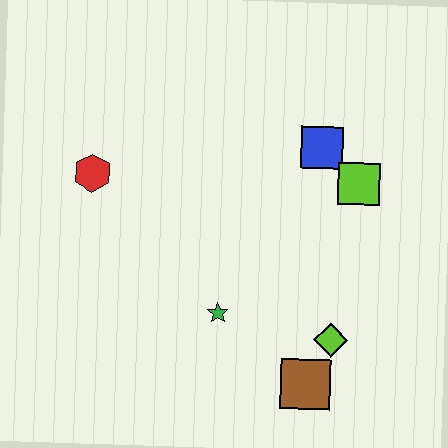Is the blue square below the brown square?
No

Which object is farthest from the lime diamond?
The red hexagon is farthest from the lime diamond.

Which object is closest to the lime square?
The blue square is closest to the lime square.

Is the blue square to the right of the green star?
Yes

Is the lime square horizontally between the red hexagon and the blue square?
No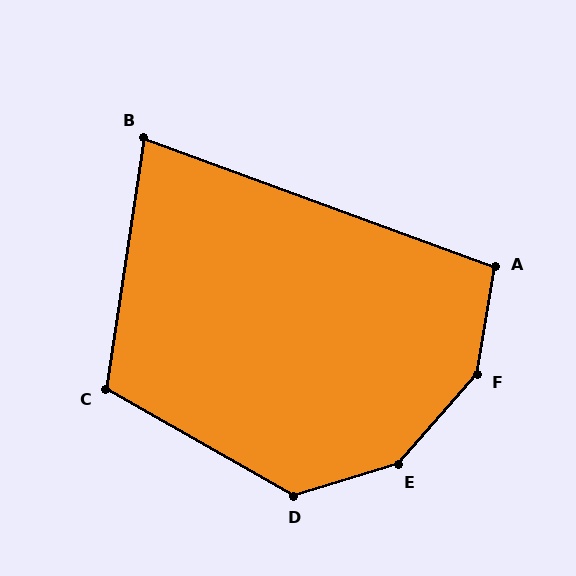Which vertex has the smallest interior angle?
B, at approximately 78 degrees.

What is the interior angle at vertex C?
Approximately 111 degrees (obtuse).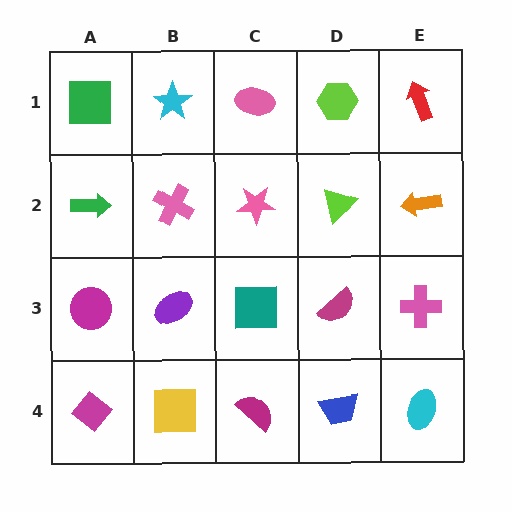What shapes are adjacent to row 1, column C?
A pink star (row 2, column C), a cyan star (row 1, column B), a lime hexagon (row 1, column D).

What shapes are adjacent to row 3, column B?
A pink cross (row 2, column B), a yellow square (row 4, column B), a magenta circle (row 3, column A), a teal square (row 3, column C).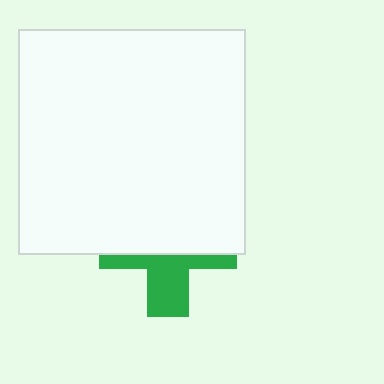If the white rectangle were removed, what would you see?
You would see the complete green cross.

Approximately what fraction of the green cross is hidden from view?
Roughly 60% of the green cross is hidden behind the white rectangle.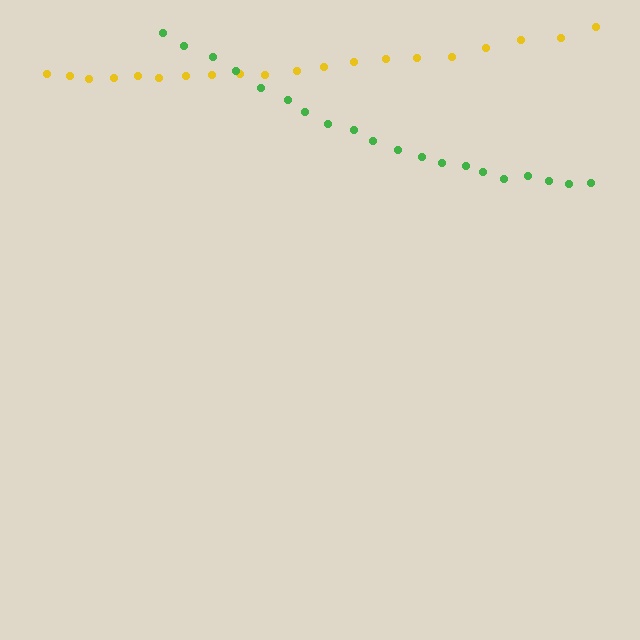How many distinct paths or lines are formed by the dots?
There are 2 distinct paths.